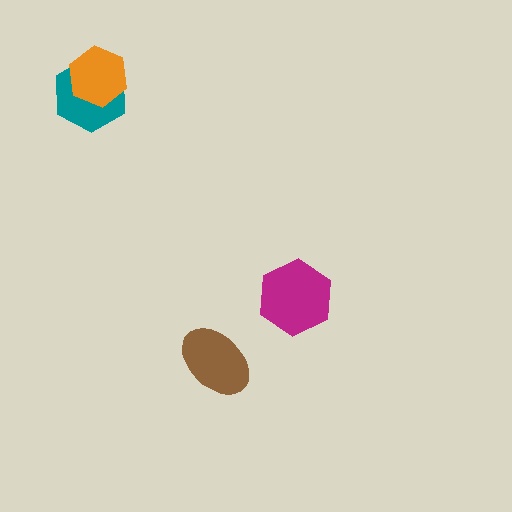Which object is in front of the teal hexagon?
The orange hexagon is in front of the teal hexagon.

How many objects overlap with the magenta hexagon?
0 objects overlap with the magenta hexagon.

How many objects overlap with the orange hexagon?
1 object overlaps with the orange hexagon.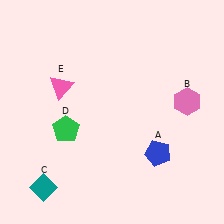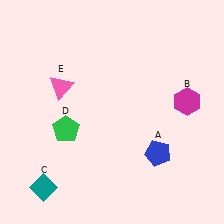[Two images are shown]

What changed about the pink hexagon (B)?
In Image 1, B is pink. In Image 2, it changed to magenta.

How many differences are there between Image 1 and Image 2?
There is 1 difference between the two images.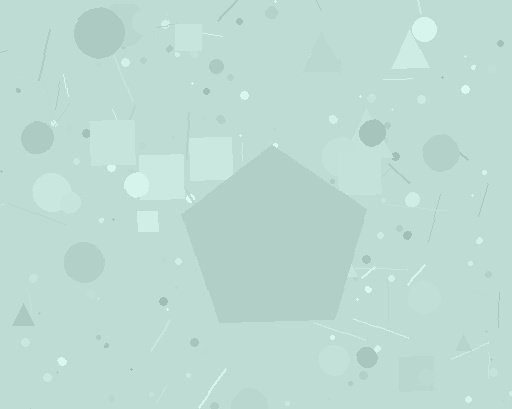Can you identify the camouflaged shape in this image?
The camouflaged shape is a pentagon.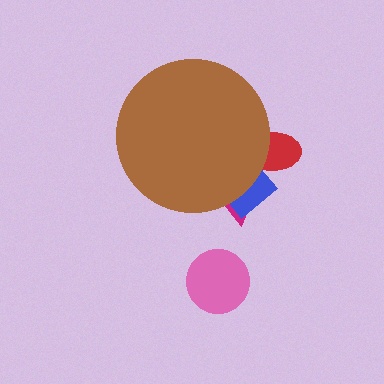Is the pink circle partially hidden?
No, the pink circle is fully visible.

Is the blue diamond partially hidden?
Yes, the blue diamond is partially hidden behind the brown circle.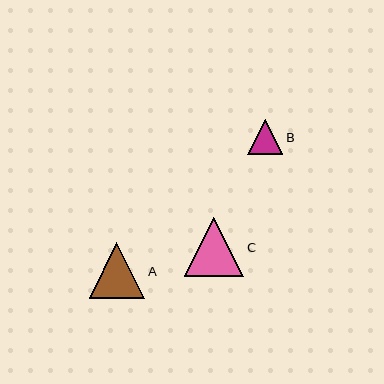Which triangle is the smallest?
Triangle B is the smallest with a size of approximately 36 pixels.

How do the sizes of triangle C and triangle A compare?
Triangle C and triangle A are approximately the same size.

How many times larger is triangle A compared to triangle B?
Triangle A is approximately 1.6 times the size of triangle B.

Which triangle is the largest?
Triangle C is the largest with a size of approximately 59 pixels.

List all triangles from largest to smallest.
From largest to smallest: C, A, B.